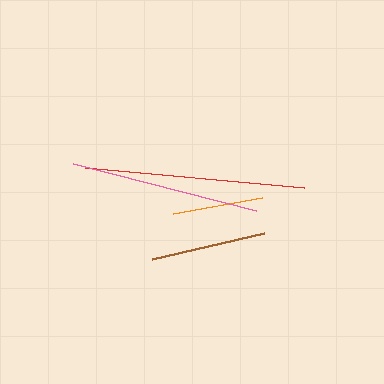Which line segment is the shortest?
The orange line is the shortest at approximately 91 pixels.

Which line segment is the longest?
The red line is the longest at approximately 220 pixels.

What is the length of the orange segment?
The orange segment is approximately 91 pixels long.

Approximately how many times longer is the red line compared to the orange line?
The red line is approximately 2.4 times the length of the orange line.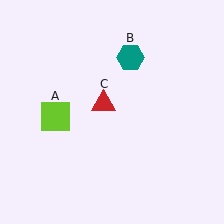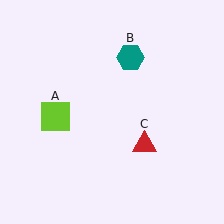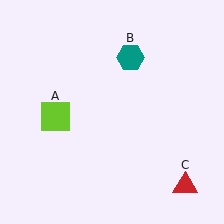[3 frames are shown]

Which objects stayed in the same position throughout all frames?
Lime square (object A) and teal hexagon (object B) remained stationary.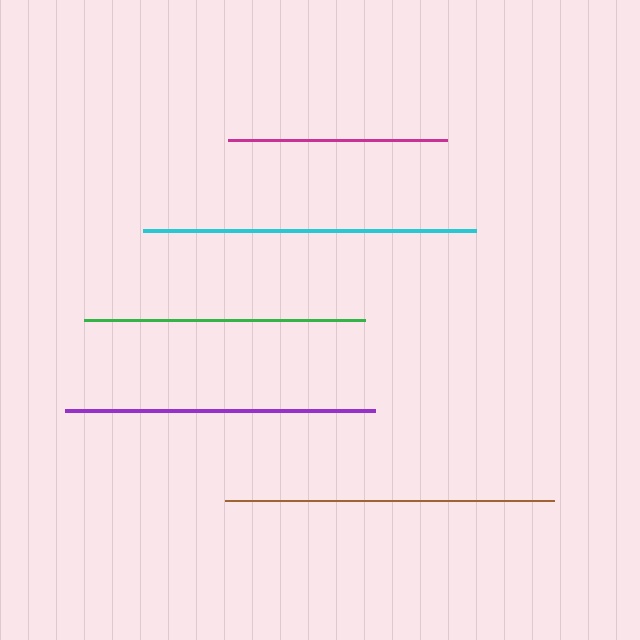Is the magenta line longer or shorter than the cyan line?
The cyan line is longer than the magenta line.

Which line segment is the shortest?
The magenta line is the shortest at approximately 219 pixels.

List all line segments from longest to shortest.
From longest to shortest: cyan, brown, purple, green, magenta.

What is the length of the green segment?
The green segment is approximately 282 pixels long.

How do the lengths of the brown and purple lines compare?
The brown and purple lines are approximately the same length.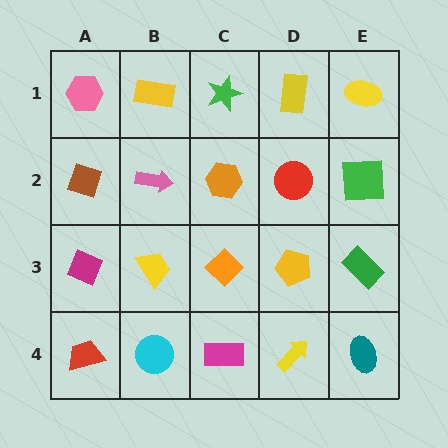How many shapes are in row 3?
5 shapes.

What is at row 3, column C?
An orange diamond.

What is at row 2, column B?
A pink arrow.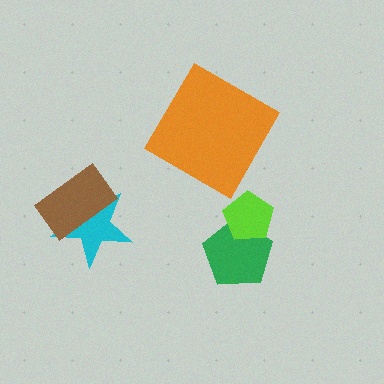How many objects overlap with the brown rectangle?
1 object overlaps with the brown rectangle.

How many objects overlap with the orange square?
0 objects overlap with the orange square.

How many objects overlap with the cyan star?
1 object overlaps with the cyan star.